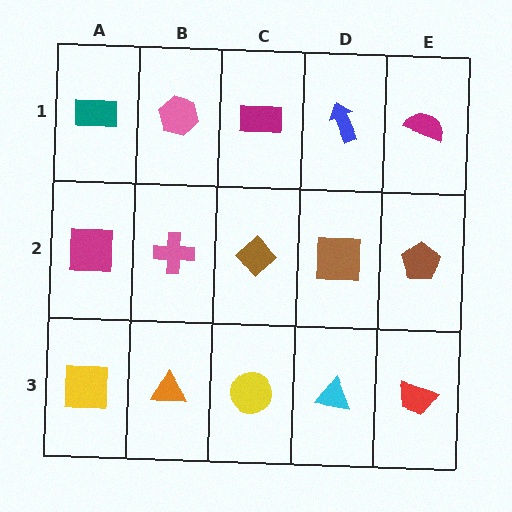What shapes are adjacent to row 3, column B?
A pink cross (row 2, column B), a yellow square (row 3, column A), a yellow circle (row 3, column C).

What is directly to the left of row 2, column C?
A pink cross.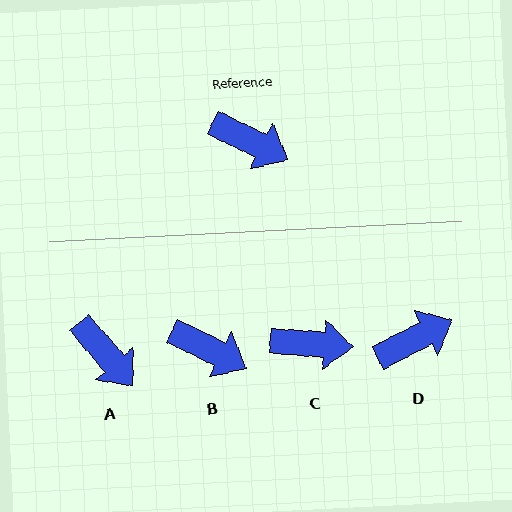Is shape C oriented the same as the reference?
No, it is off by about 22 degrees.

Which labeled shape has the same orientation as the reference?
B.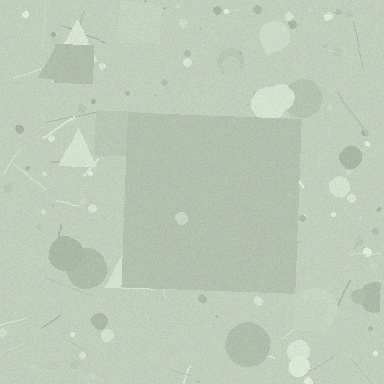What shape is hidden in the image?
A square is hidden in the image.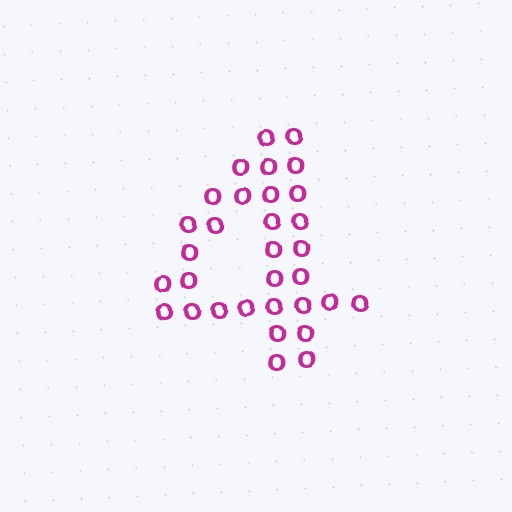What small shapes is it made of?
It is made of small letter O's.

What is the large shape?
The large shape is the digit 4.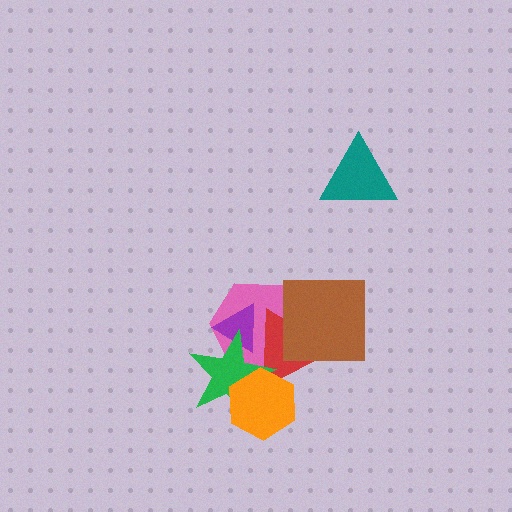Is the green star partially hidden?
Yes, it is partially covered by another shape.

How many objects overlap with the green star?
4 objects overlap with the green star.